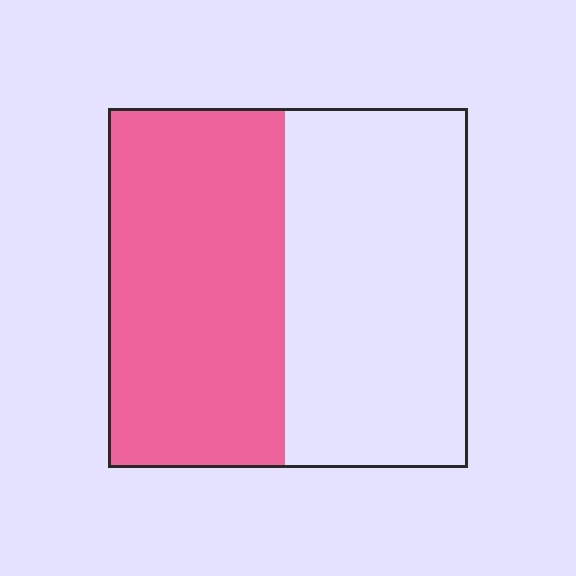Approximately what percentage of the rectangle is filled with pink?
Approximately 50%.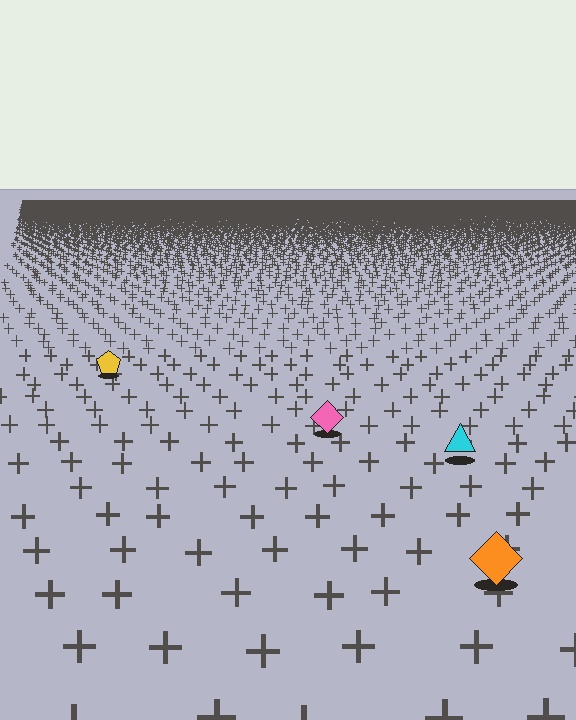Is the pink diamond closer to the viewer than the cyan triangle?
No. The cyan triangle is closer — you can tell from the texture gradient: the ground texture is coarser near it.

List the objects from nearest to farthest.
From nearest to farthest: the orange diamond, the cyan triangle, the pink diamond, the yellow pentagon.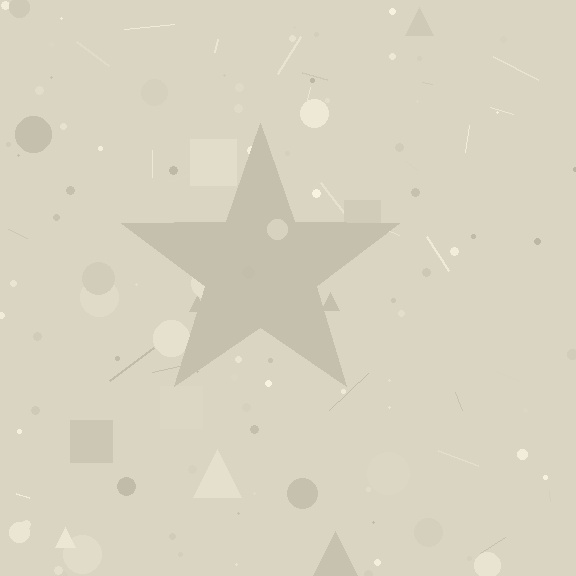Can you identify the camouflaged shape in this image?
The camouflaged shape is a star.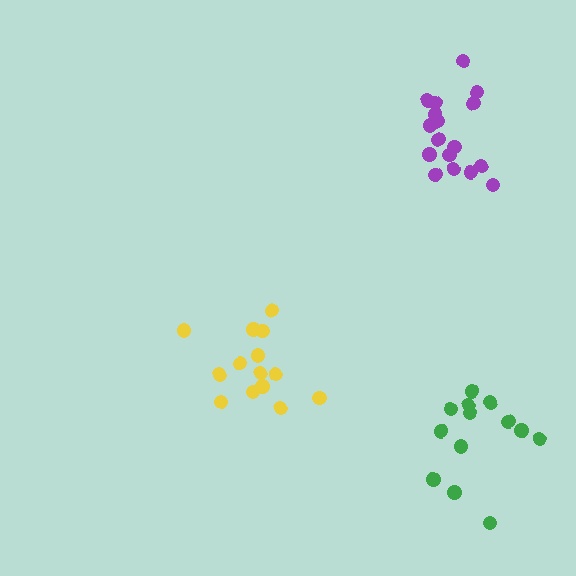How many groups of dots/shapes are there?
There are 3 groups.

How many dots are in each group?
Group 1: 17 dots, Group 2: 14 dots, Group 3: 13 dots (44 total).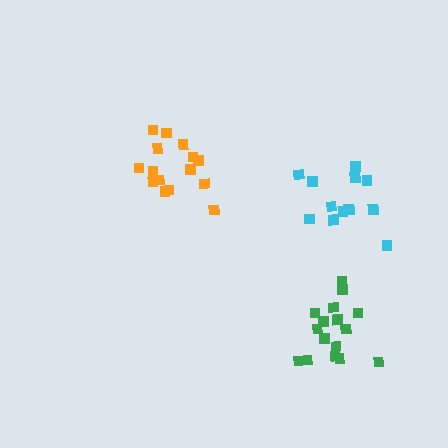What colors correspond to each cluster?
The clusters are colored: orange, cyan, green.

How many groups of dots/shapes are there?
There are 3 groups.